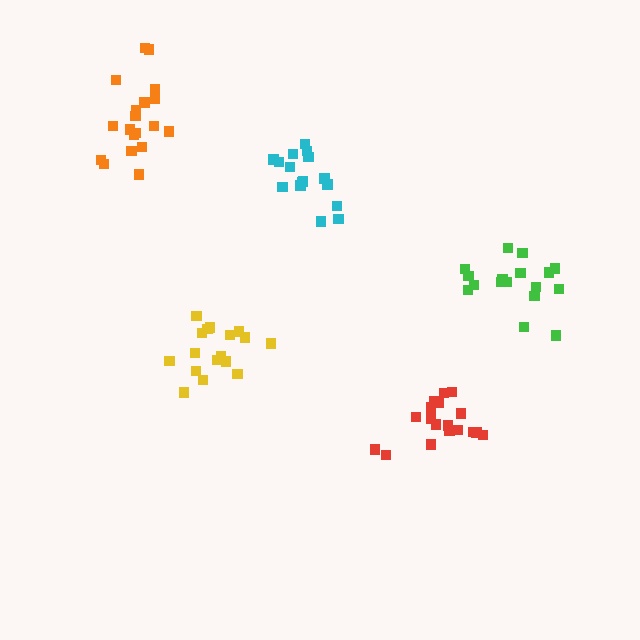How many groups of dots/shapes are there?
There are 5 groups.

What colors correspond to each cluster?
The clusters are colored: red, yellow, cyan, orange, green.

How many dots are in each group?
Group 1: 18 dots, Group 2: 17 dots, Group 3: 16 dots, Group 4: 19 dots, Group 5: 17 dots (87 total).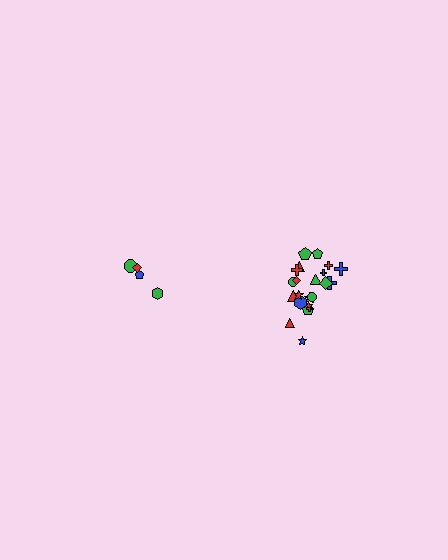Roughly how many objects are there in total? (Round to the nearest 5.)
Roughly 25 objects in total.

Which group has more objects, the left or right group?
The right group.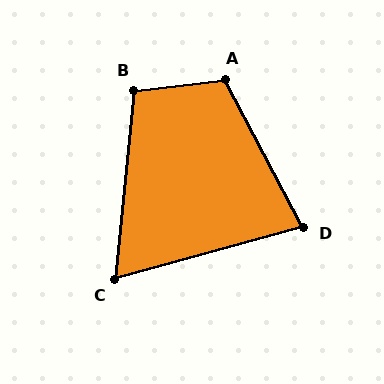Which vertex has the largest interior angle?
A, at approximately 111 degrees.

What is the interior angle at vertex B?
Approximately 102 degrees (obtuse).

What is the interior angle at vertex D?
Approximately 78 degrees (acute).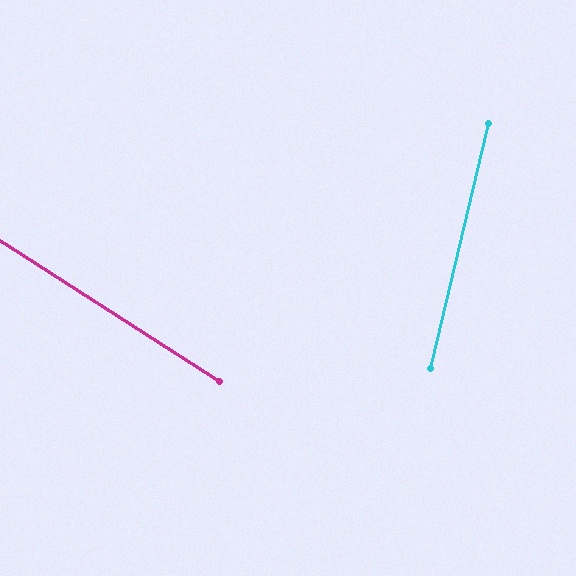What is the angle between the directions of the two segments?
Approximately 71 degrees.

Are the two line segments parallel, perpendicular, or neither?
Neither parallel nor perpendicular — they differ by about 71°.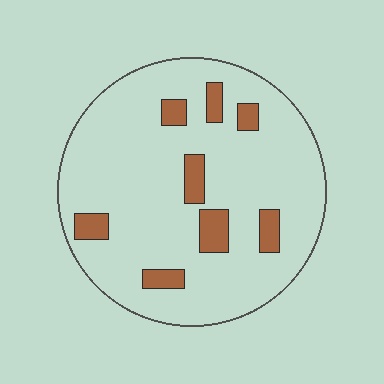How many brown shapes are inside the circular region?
8.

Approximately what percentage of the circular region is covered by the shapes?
Approximately 10%.